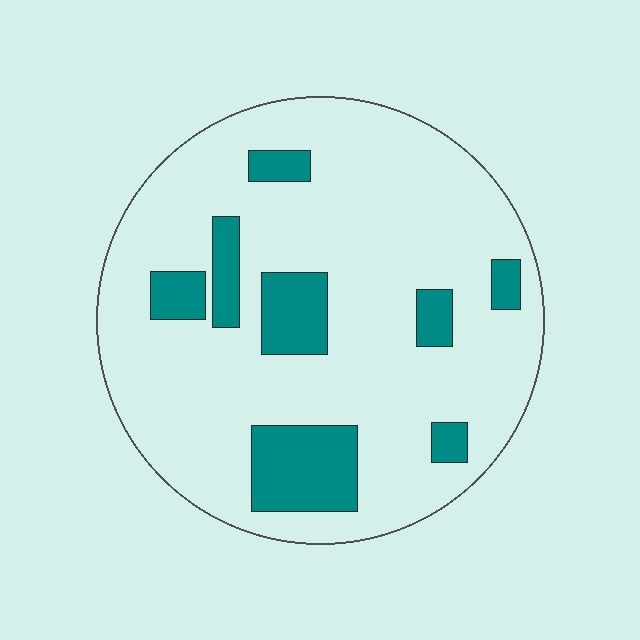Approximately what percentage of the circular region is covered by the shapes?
Approximately 20%.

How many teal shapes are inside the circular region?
8.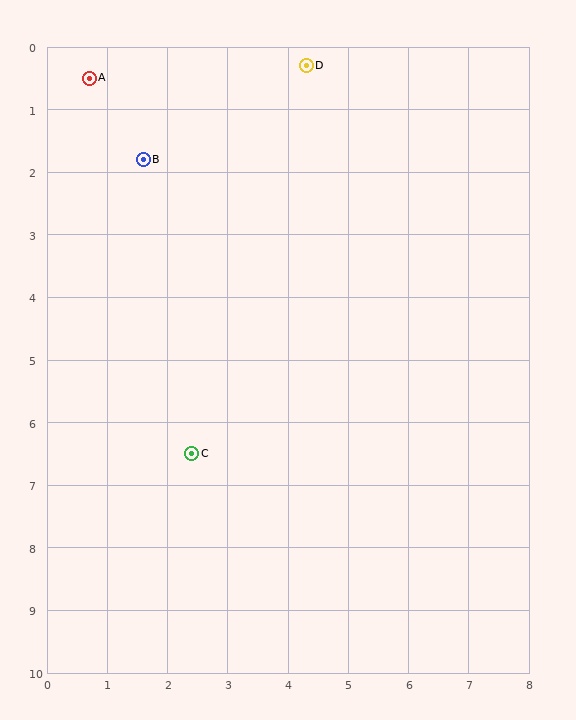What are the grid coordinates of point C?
Point C is at approximately (2.4, 6.5).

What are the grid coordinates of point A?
Point A is at approximately (0.7, 0.5).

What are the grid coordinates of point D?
Point D is at approximately (4.3, 0.3).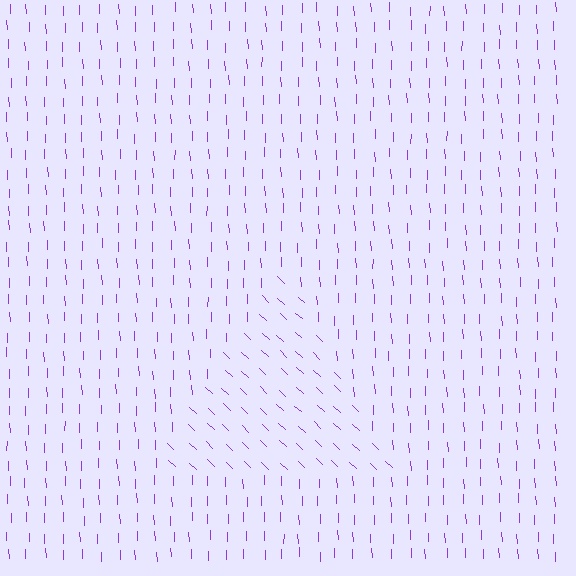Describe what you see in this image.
The image is filled with small purple line segments. A triangle region in the image has lines oriented differently from the surrounding lines, creating a visible texture boundary.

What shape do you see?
I see a triangle.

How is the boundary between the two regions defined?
The boundary is defined purely by a change in line orientation (approximately 45 degrees difference). All lines are the same color and thickness.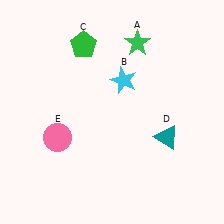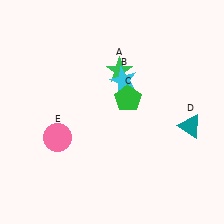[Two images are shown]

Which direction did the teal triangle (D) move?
The teal triangle (D) moved right.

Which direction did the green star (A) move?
The green star (A) moved down.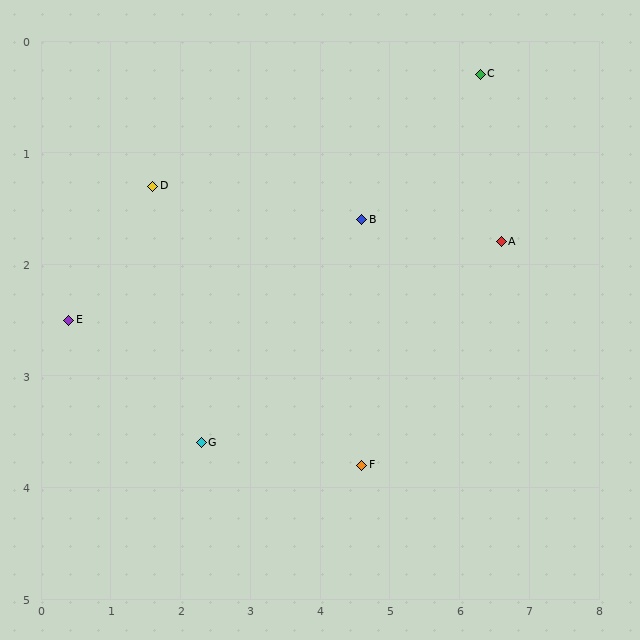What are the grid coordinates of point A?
Point A is at approximately (6.6, 1.8).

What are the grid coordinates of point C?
Point C is at approximately (6.3, 0.3).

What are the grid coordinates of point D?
Point D is at approximately (1.6, 1.3).